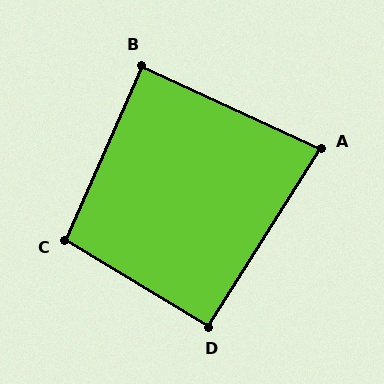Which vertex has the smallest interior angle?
A, at approximately 83 degrees.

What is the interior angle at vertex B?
Approximately 89 degrees (approximately right).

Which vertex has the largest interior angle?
C, at approximately 97 degrees.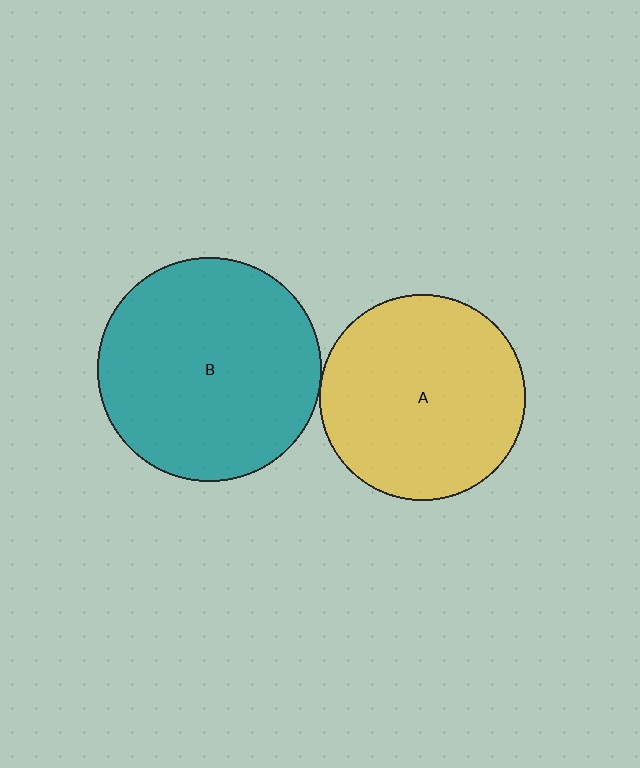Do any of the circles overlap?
No, none of the circles overlap.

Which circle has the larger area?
Circle B (teal).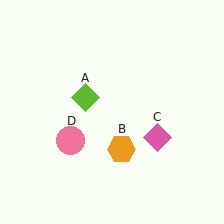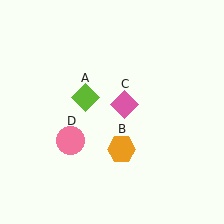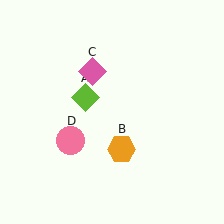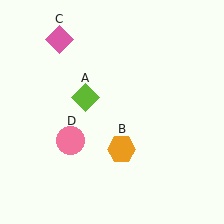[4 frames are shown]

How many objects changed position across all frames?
1 object changed position: pink diamond (object C).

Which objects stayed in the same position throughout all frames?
Lime diamond (object A) and orange hexagon (object B) and pink circle (object D) remained stationary.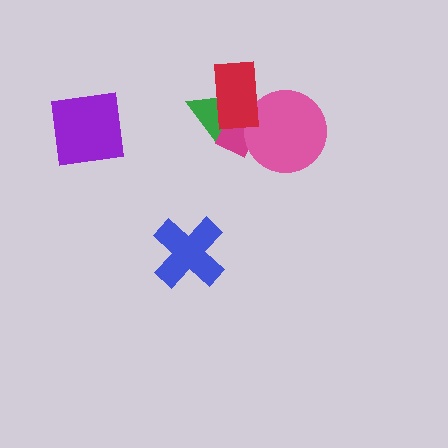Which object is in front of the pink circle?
The red rectangle is in front of the pink circle.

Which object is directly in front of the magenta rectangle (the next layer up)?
The pink circle is directly in front of the magenta rectangle.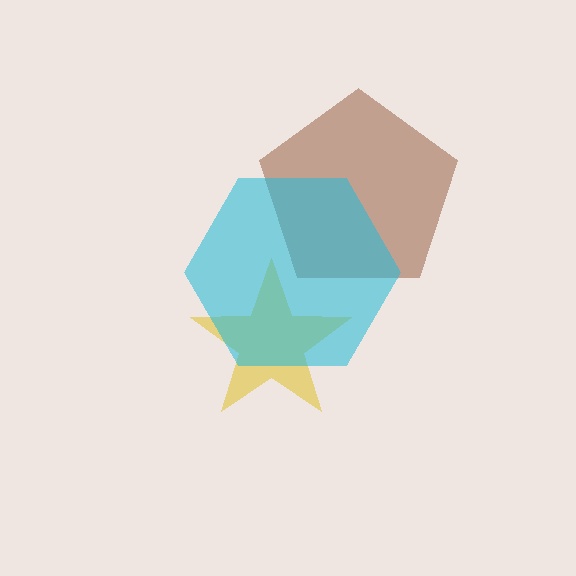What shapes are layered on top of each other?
The layered shapes are: a yellow star, a brown pentagon, a cyan hexagon.